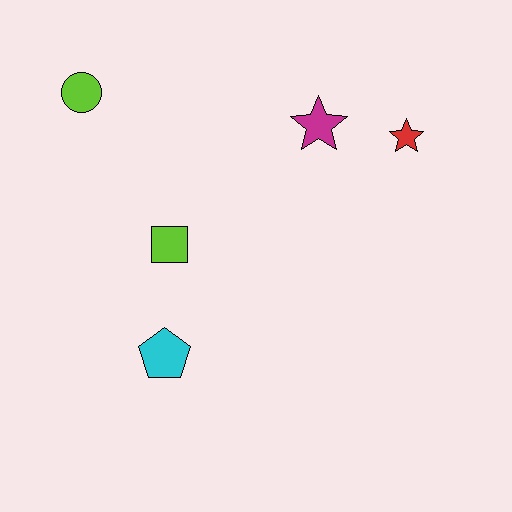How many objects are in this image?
There are 5 objects.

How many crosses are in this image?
There are no crosses.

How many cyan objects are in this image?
There is 1 cyan object.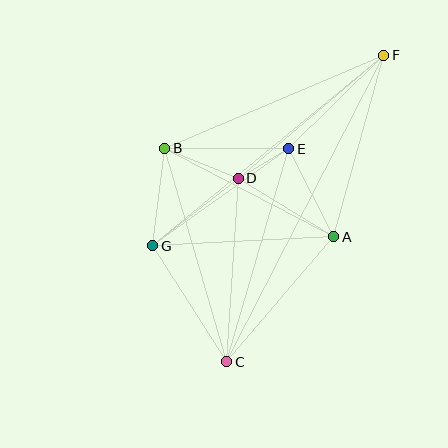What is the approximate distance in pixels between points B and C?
The distance between B and C is approximately 222 pixels.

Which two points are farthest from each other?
Points C and F are farthest from each other.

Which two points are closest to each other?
Points D and E are closest to each other.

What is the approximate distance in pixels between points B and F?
The distance between B and F is approximately 238 pixels.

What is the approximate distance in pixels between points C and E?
The distance between C and E is approximately 221 pixels.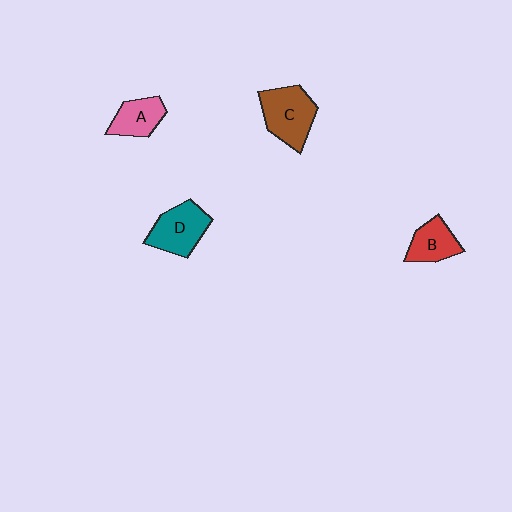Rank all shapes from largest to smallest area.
From largest to smallest: C (brown), D (teal), B (red), A (pink).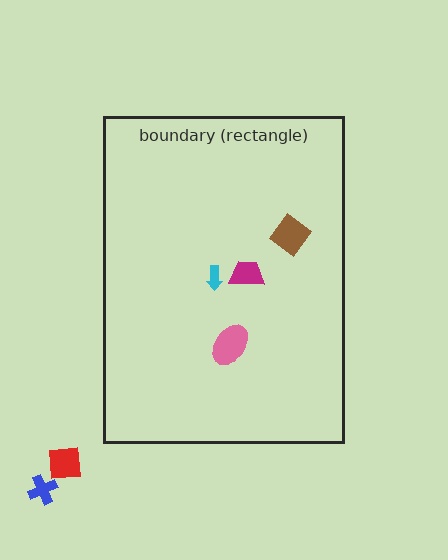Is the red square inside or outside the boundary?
Outside.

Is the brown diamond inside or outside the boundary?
Inside.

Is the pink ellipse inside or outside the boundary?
Inside.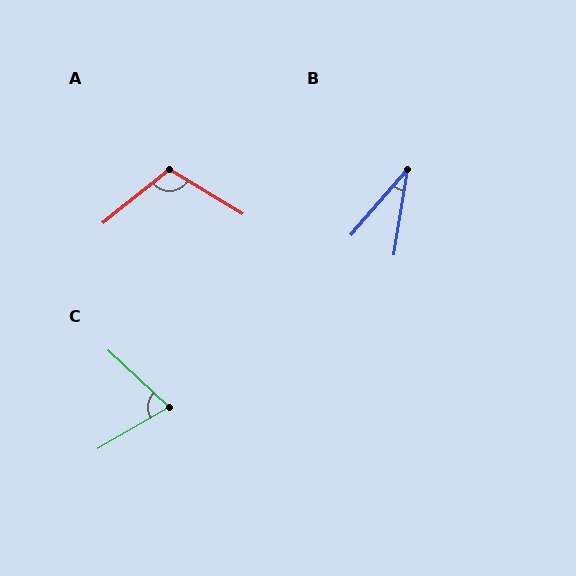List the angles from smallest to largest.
B (32°), C (73°), A (110°).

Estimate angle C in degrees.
Approximately 73 degrees.